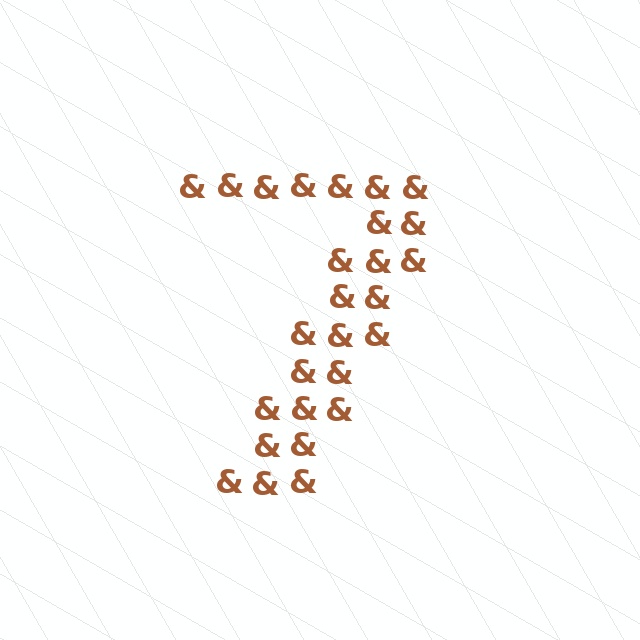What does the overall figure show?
The overall figure shows the digit 7.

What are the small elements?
The small elements are ampersands.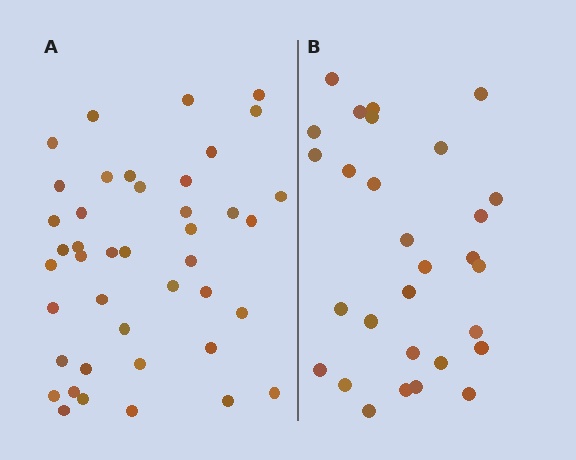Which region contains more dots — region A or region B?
Region A (the left region) has more dots.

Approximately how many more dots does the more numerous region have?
Region A has approximately 15 more dots than region B.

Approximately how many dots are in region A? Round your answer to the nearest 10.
About 40 dots. (The exact count is 42, which rounds to 40.)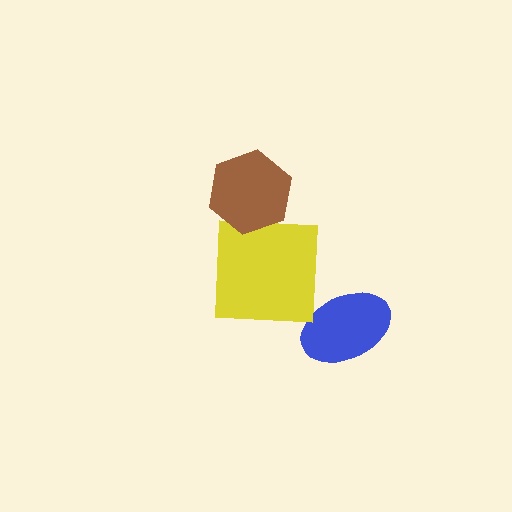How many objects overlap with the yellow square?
1 object overlaps with the yellow square.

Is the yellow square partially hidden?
Yes, it is partially covered by another shape.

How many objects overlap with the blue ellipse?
0 objects overlap with the blue ellipse.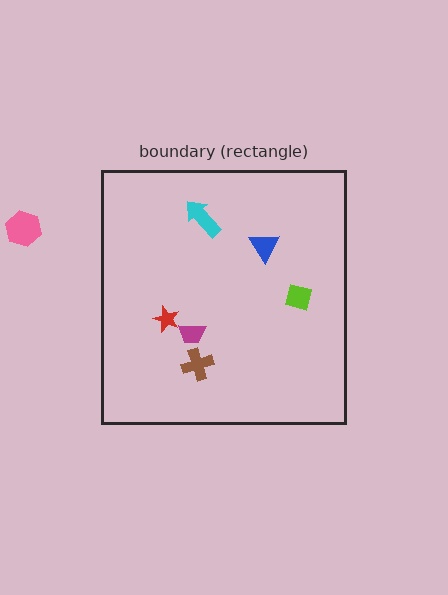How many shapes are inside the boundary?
6 inside, 1 outside.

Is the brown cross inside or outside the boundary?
Inside.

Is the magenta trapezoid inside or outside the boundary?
Inside.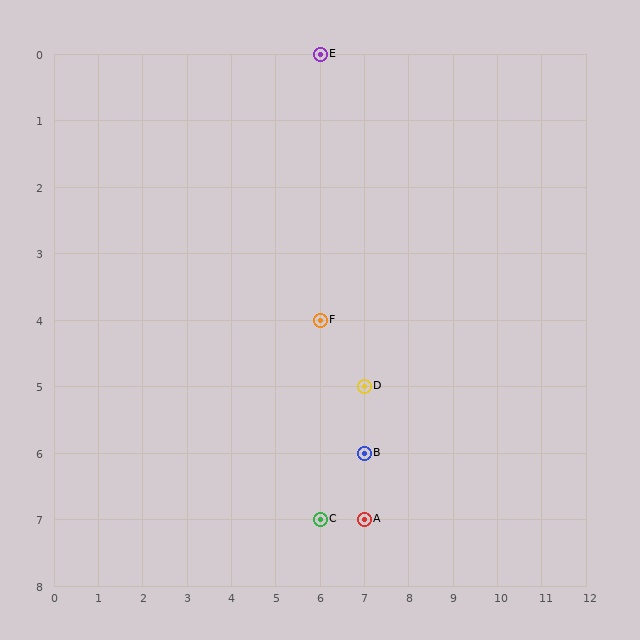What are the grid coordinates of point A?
Point A is at grid coordinates (7, 7).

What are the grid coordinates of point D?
Point D is at grid coordinates (7, 5).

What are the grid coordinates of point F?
Point F is at grid coordinates (6, 4).